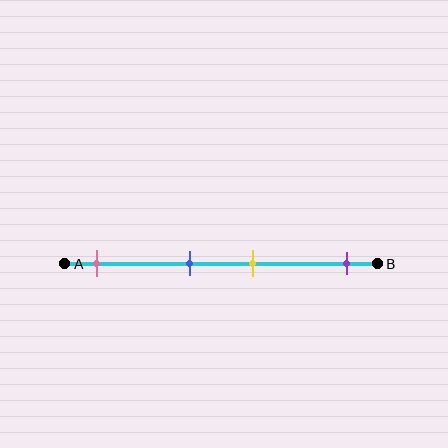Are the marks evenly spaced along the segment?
No, the marks are not evenly spaced.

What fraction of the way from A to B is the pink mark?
The pink mark is approximately 10% (0.1) of the way from A to B.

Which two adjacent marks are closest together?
The blue and yellow marks are the closest adjacent pair.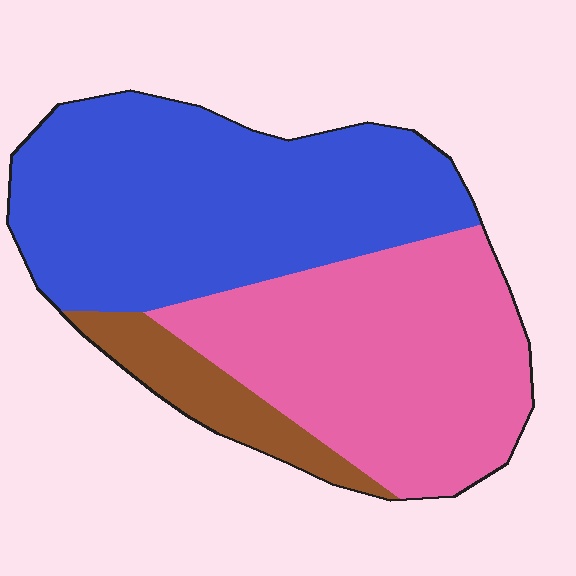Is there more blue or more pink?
Blue.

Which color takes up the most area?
Blue, at roughly 50%.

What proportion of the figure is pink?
Pink covers 42% of the figure.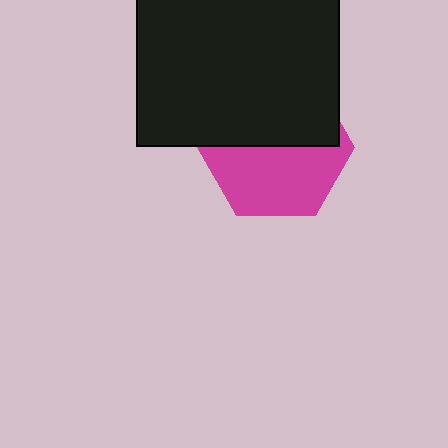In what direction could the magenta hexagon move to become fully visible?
The magenta hexagon could move down. That would shift it out from behind the black square entirely.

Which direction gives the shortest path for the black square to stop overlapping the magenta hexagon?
Moving up gives the shortest separation.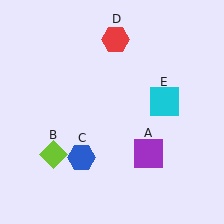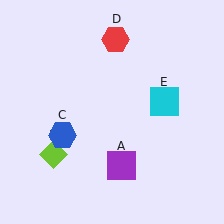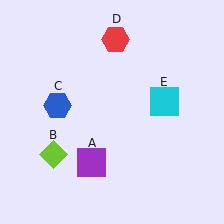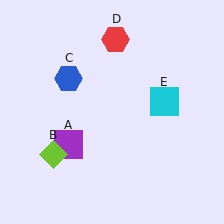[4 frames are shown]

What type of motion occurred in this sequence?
The purple square (object A), blue hexagon (object C) rotated clockwise around the center of the scene.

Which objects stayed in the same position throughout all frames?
Lime diamond (object B) and red hexagon (object D) and cyan square (object E) remained stationary.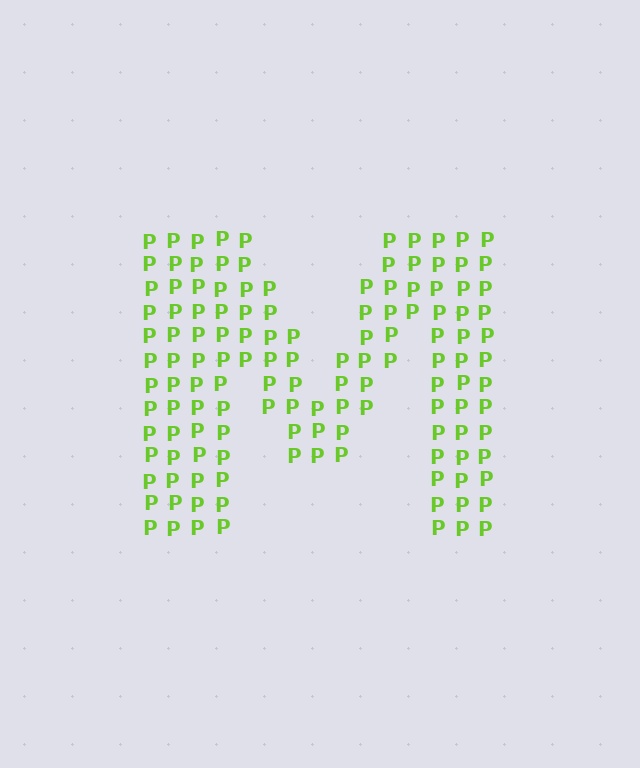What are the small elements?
The small elements are letter P's.